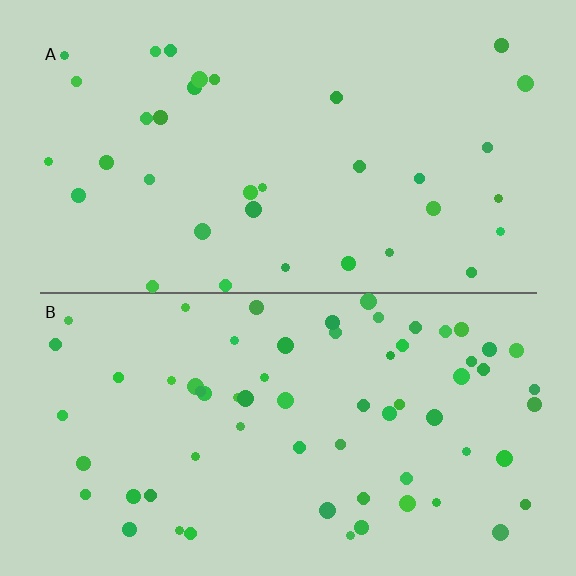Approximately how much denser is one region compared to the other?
Approximately 1.9× — region B over region A.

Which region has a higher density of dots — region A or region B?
B (the bottom).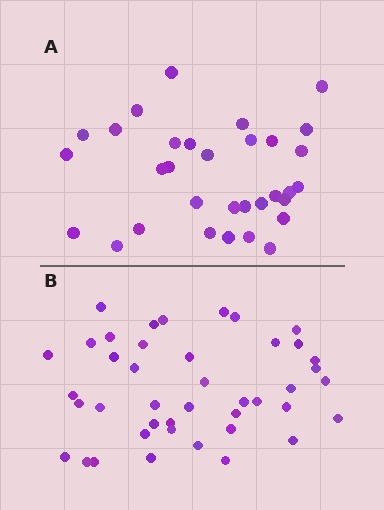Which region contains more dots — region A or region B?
Region B (the bottom region) has more dots.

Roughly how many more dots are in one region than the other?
Region B has roughly 10 or so more dots than region A.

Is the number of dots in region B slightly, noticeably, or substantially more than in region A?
Region B has noticeably more, but not dramatically so. The ratio is roughly 1.3 to 1.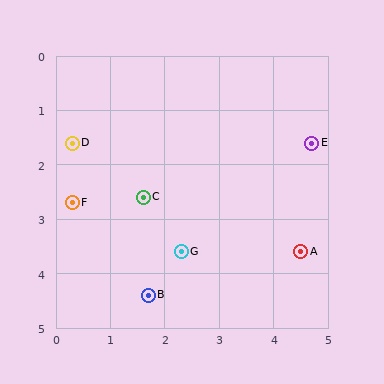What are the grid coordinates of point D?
Point D is at approximately (0.3, 1.6).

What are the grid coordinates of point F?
Point F is at approximately (0.3, 2.7).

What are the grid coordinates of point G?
Point G is at approximately (2.3, 3.6).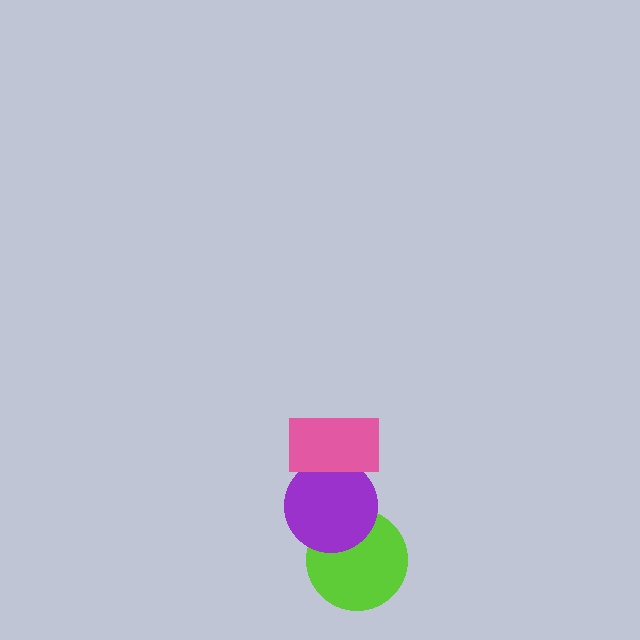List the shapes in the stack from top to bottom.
From top to bottom: the pink rectangle, the purple circle, the lime circle.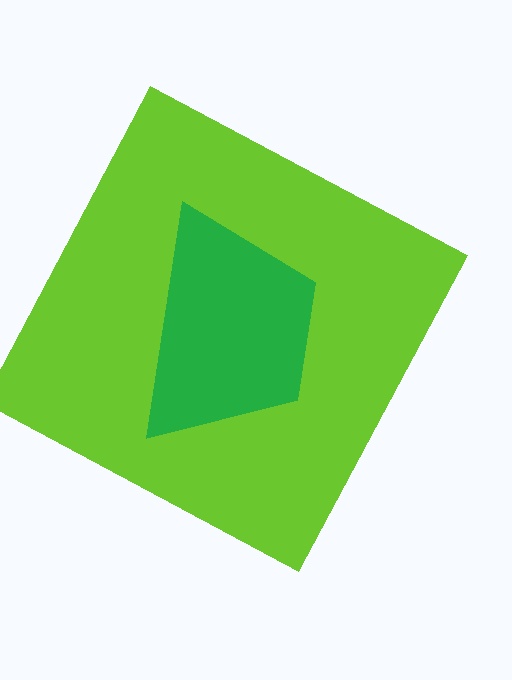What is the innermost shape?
The green trapezoid.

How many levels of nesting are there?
2.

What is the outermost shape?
The lime square.